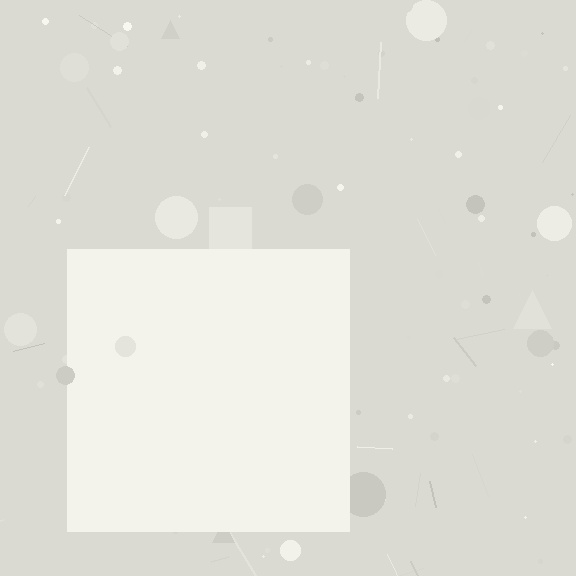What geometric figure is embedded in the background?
A square is embedded in the background.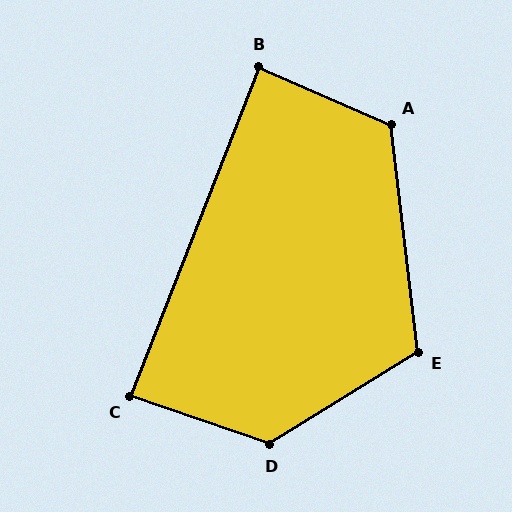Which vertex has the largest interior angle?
D, at approximately 129 degrees.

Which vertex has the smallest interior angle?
C, at approximately 88 degrees.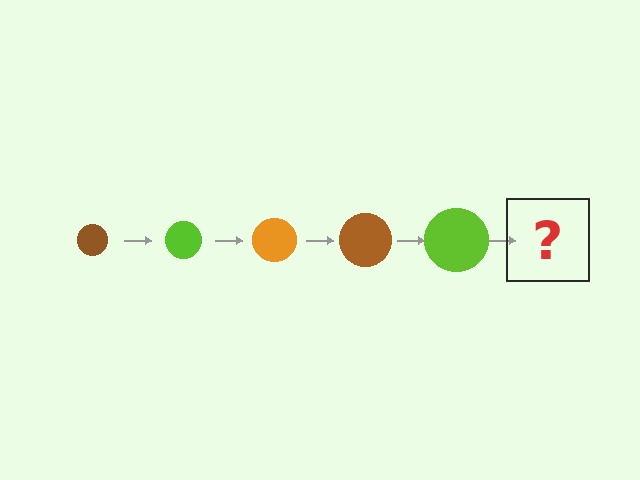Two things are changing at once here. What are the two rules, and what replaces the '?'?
The two rules are that the circle grows larger each step and the color cycles through brown, lime, and orange. The '?' should be an orange circle, larger than the previous one.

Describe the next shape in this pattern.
It should be an orange circle, larger than the previous one.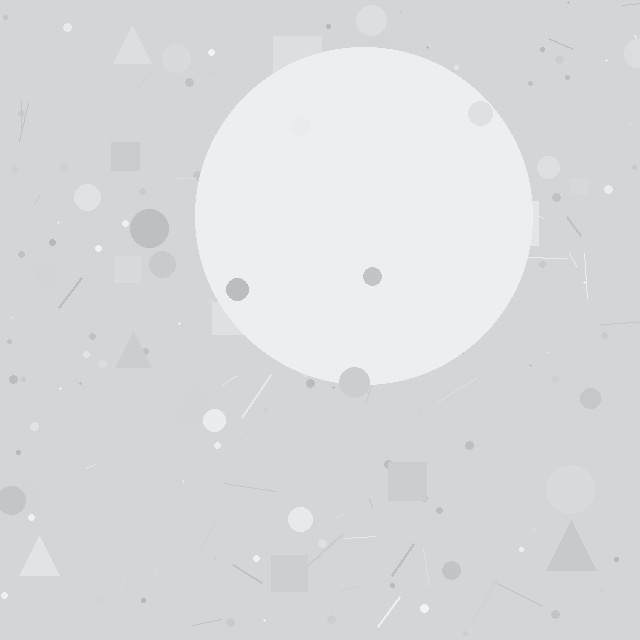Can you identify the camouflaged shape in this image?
The camouflaged shape is a circle.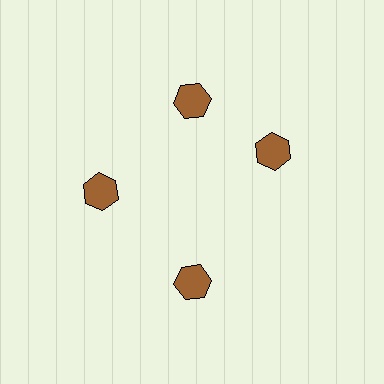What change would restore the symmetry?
The symmetry would be restored by rotating it back into even spacing with its neighbors so that all 4 hexagons sit at equal angles and equal distance from the center.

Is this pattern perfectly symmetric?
No. The 4 brown hexagons are arranged in a ring, but one element near the 3 o'clock position is rotated out of alignment along the ring, breaking the 4-fold rotational symmetry.